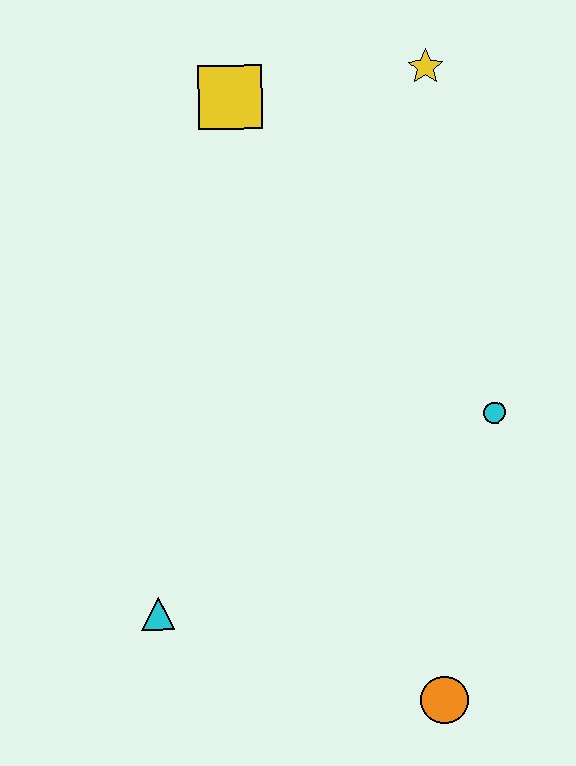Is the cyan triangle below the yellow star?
Yes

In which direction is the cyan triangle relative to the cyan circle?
The cyan triangle is to the left of the cyan circle.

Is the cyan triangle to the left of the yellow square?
Yes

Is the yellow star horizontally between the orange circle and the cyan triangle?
Yes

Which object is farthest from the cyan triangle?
The yellow star is farthest from the cyan triangle.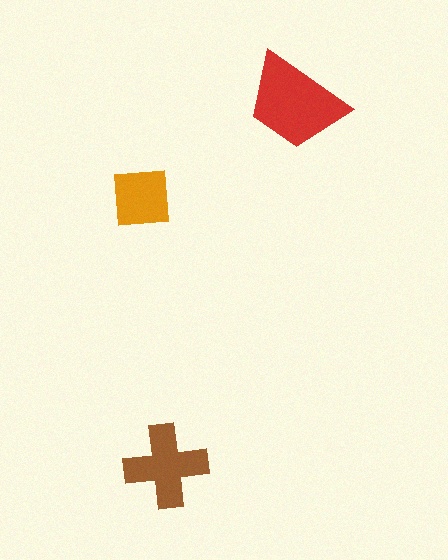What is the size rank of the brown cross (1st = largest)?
2nd.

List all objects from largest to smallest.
The red trapezoid, the brown cross, the orange square.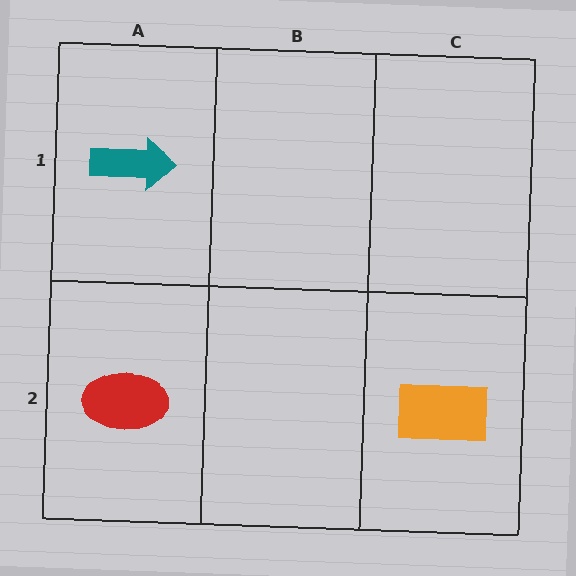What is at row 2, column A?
A red ellipse.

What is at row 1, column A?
A teal arrow.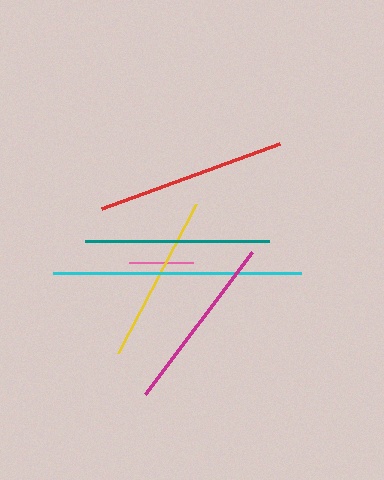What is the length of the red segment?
The red segment is approximately 189 pixels long.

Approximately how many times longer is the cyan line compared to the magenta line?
The cyan line is approximately 1.4 times the length of the magenta line.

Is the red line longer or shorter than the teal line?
The red line is longer than the teal line.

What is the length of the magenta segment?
The magenta segment is approximately 177 pixels long.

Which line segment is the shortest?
The pink line is the shortest at approximately 63 pixels.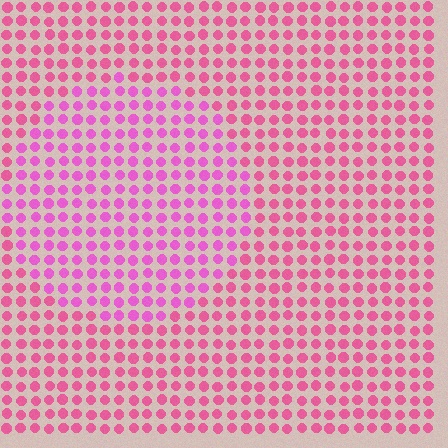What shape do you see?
I see a circle.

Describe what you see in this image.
The image is filled with small pink elements in a uniform arrangement. A circle-shaped region is visible where the elements are tinted to a slightly different hue, forming a subtle color boundary.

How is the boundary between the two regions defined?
The boundary is defined purely by a slight shift in hue (about 23 degrees). Spacing, size, and orientation are identical on both sides.